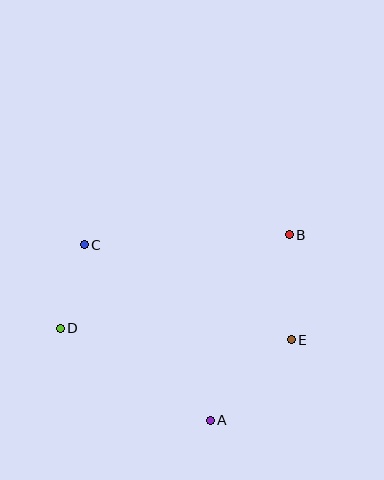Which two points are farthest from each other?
Points B and D are farthest from each other.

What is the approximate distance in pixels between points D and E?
The distance between D and E is approximately 231 pixels.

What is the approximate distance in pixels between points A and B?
The distance between A and B is approximately 201 pixels.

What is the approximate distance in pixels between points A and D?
The distance between A and D is approximately 176 pixels.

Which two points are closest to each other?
Points C and D are closest to each other.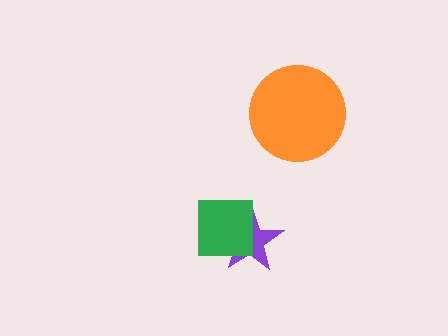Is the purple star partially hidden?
Yes, it is partially covered by another shape.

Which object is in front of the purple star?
The green square is in front of the purple star.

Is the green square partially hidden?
No, no other shape covers it.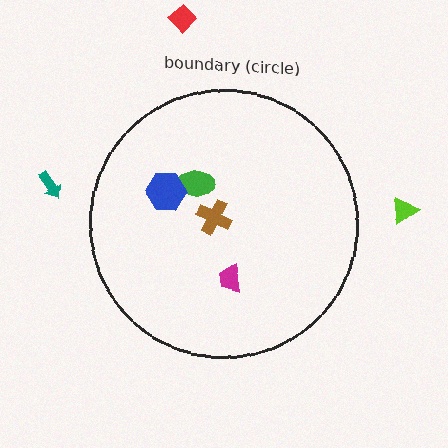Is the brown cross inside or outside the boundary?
Inside.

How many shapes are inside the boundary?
4 inside, 3 outside.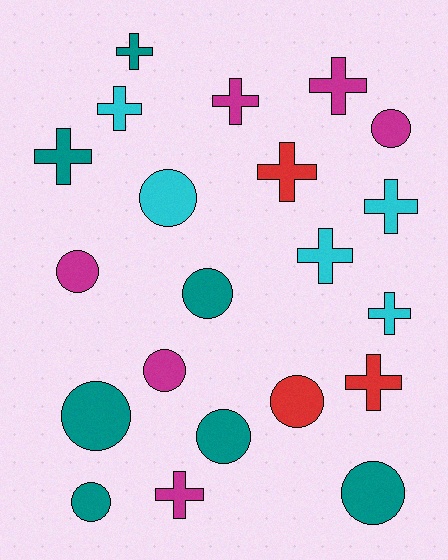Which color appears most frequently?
Teal, with 7 objects.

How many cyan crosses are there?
There are 4 cyan crosses.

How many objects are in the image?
There are 21 objects.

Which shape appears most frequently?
Cross, with 11 objects.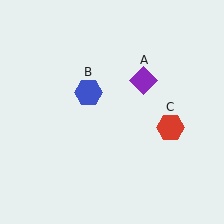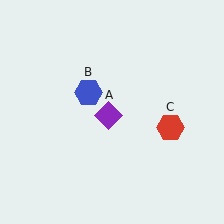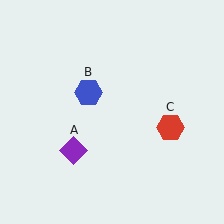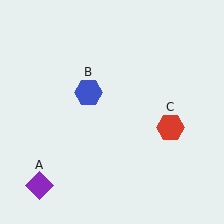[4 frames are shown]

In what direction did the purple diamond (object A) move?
The purple diamond (object A) moved down and to the left.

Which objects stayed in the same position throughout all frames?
Blue hexagon (object B) and red hexagon (object C) remained stationary.